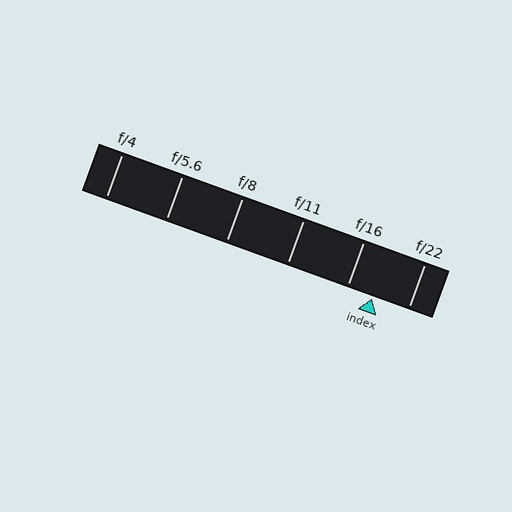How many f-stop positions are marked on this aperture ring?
There are 6 f-stop positions marked.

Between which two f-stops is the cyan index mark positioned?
The index mark is between f/16 and f/22.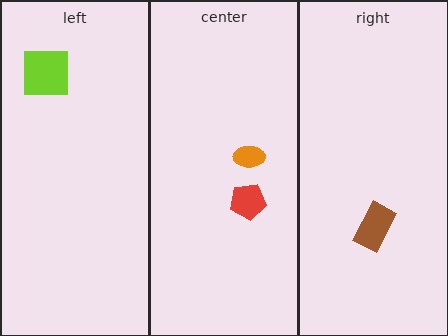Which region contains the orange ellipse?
The center region.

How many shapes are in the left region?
1.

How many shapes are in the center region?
2.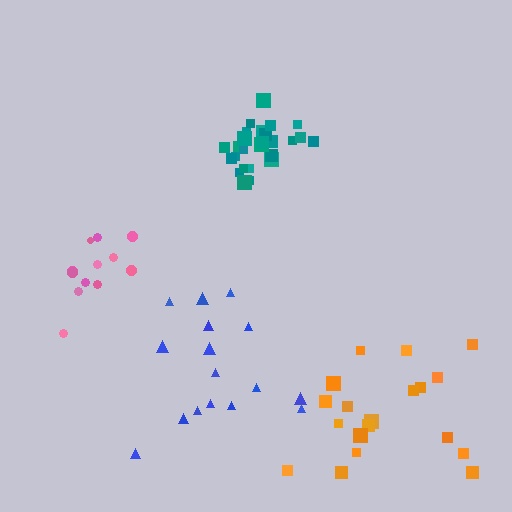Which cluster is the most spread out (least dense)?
Blue.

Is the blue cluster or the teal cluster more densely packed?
Teal.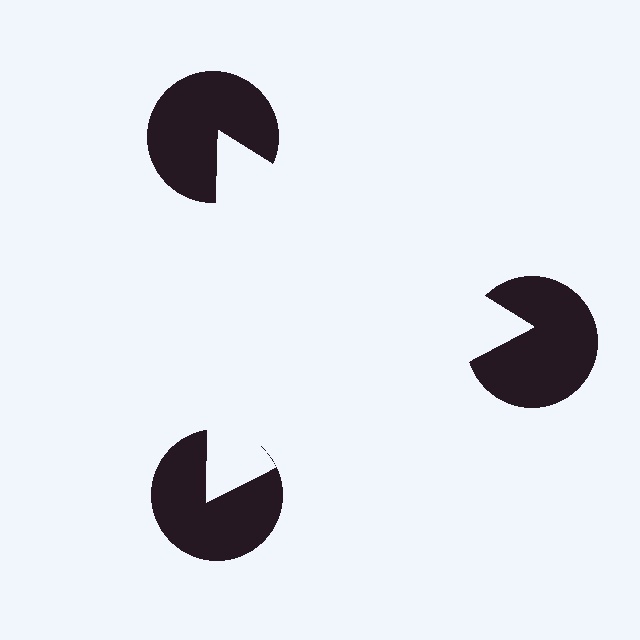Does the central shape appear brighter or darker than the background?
It typically appears slightly brighter than the background, even though no actual brightness change is drawn.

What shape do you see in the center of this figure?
An illusory triangle — its edges are inferred from the aligned wedge cuts in the pac-man discs, not physically drawn.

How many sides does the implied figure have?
3 sides.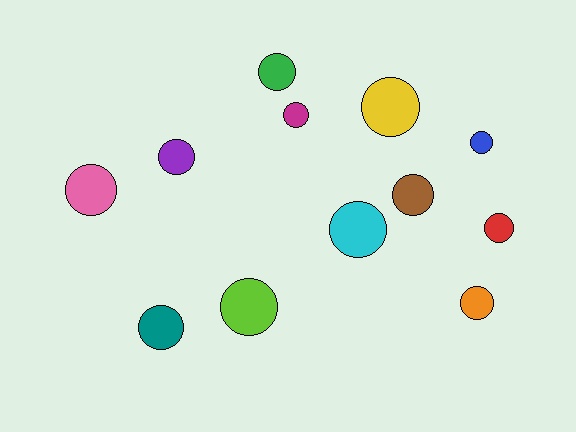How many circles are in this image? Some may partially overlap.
There are 12 circles.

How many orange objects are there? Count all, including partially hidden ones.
There is 1 orange object.